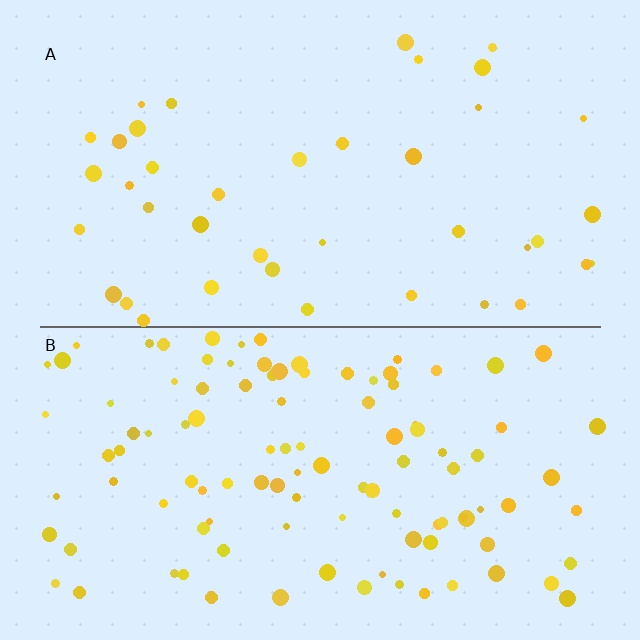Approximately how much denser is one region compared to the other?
Approximately 2.7× — region B over region A.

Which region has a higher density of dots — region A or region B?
B (the bottom).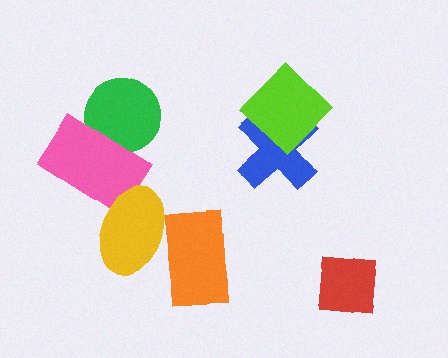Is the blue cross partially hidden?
Yes, it is partially covered by another shape.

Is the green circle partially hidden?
Yes, it is partially covered by another shape.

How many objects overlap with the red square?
0 objects overlap with the red square.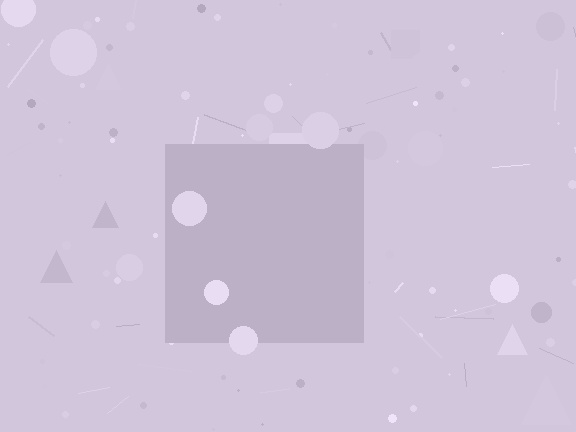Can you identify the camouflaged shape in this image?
The camouflaged shape is a square.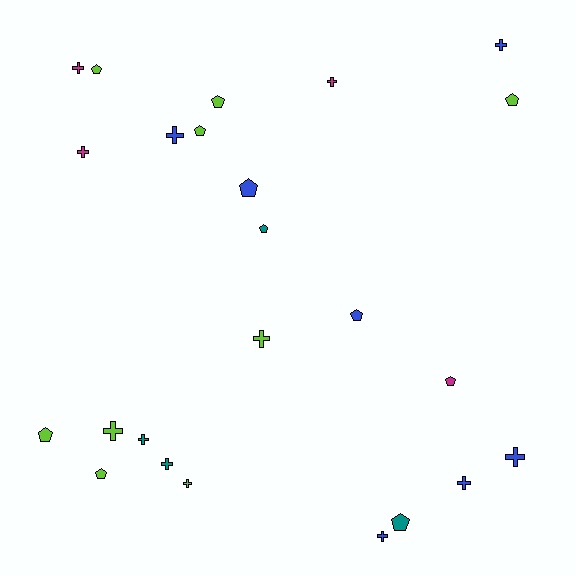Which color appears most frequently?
Lime, with 9 objects.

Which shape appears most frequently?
Cross, with 13 objects.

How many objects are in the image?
There are 24 objects.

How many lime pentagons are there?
There are 6 lime pentagons.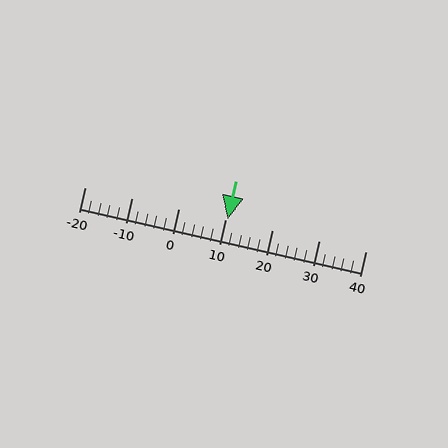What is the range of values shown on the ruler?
The ruler shows values from -20 to 40.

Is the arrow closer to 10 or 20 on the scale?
The arrow is closer to 10.